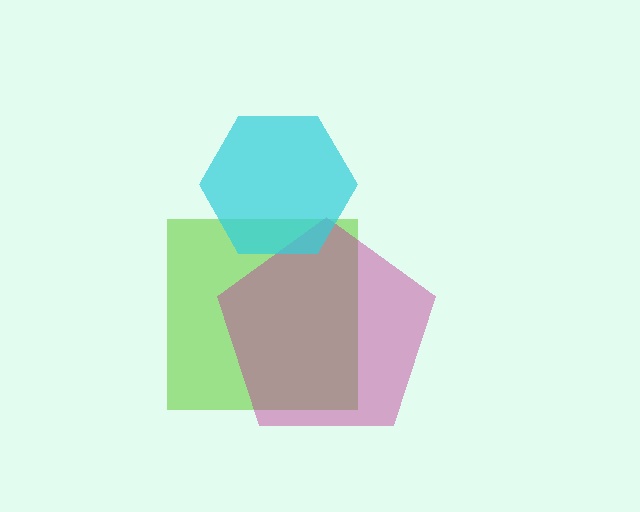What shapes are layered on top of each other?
The layered shapes are: a lime square, a magenta pentagon, a cyan hexagon.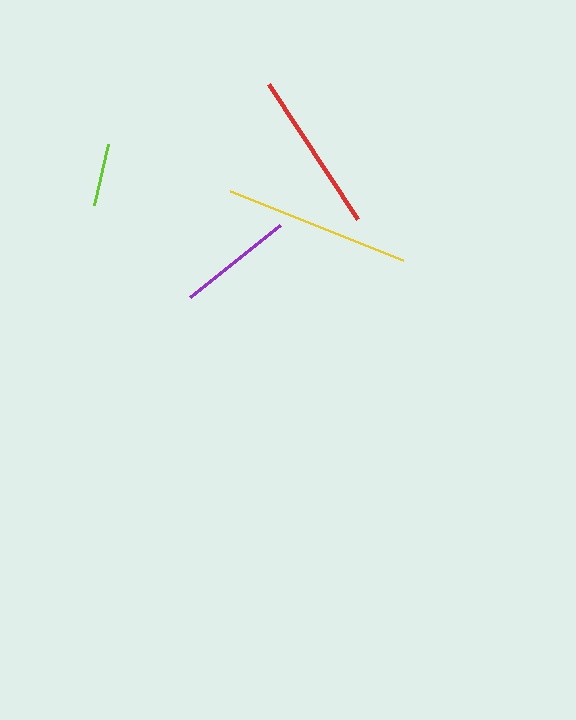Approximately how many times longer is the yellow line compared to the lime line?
The yellow line is approximately 3.0 times the length of the lime line.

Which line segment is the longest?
The yellow line is the longest at approximately 186 pixels.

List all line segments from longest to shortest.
From longest to shortest: yellow, red, purple, lime.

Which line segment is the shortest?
The lime line is the shortest at approximately 62 pixels.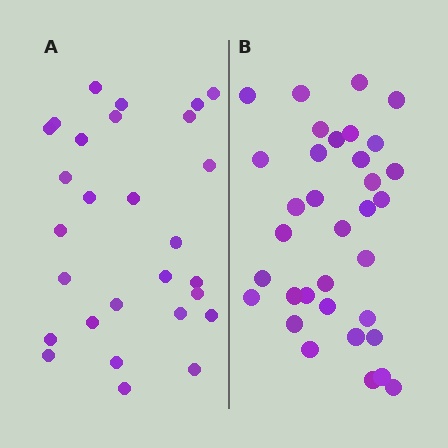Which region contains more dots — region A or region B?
Region B (the right region) has more dots.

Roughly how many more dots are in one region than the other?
Region B has about 6 more dots than region A.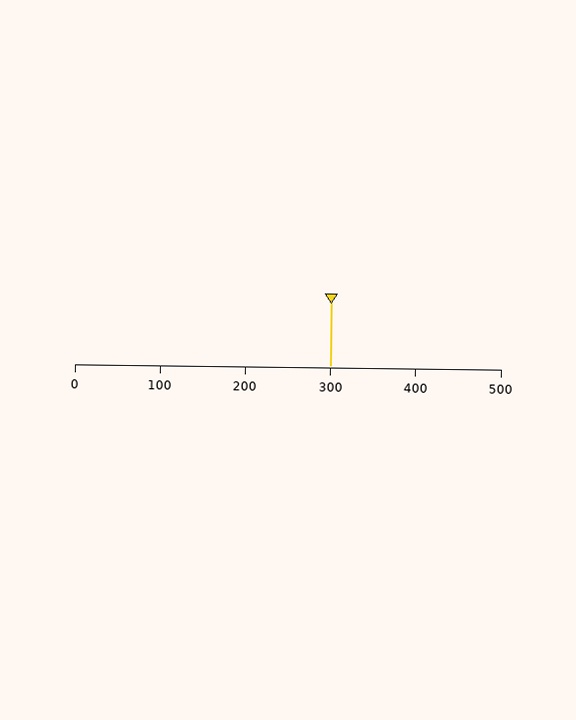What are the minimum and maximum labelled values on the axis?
The axis runs from 0 to 500.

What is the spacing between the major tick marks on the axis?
The major ticks are spaced 100 apart.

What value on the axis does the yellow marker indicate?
The marker indicates approximately 300.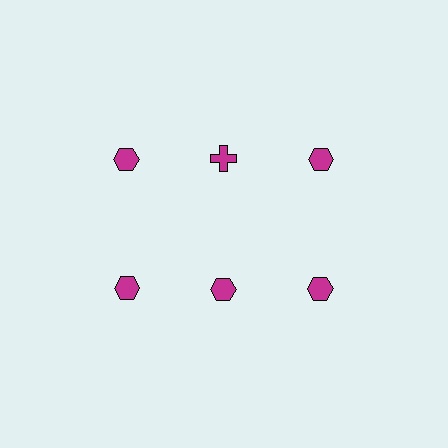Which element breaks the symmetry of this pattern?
The magenta cross in the top row, second from left column breaks the symmetry. All other shapes are magenta hexagons.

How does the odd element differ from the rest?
It has a different shape: cross instead of hexagon.